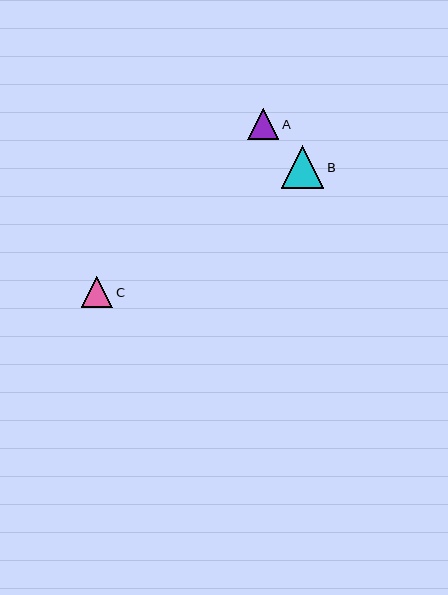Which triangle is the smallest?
Triangle A is the smallest with a size of approximately 32 pixels.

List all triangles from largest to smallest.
From largest to smallest: B, C, A.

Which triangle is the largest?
Triangle B is the largest with a size of approximately 42 pixels.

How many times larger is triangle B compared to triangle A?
Triangle B is approximately 1.3 times the size of triangle A.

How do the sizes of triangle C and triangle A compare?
Triangle C and triangle A are approximately the same size.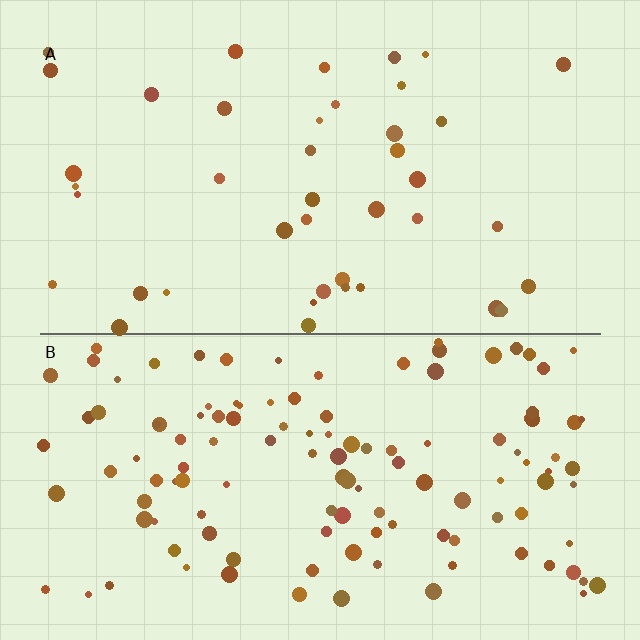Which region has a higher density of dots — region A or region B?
B (the bottom).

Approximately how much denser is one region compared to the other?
Approximately 3.0× — region B over region A.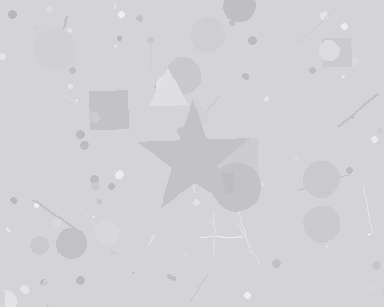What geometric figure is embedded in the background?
A star is embedded in the background.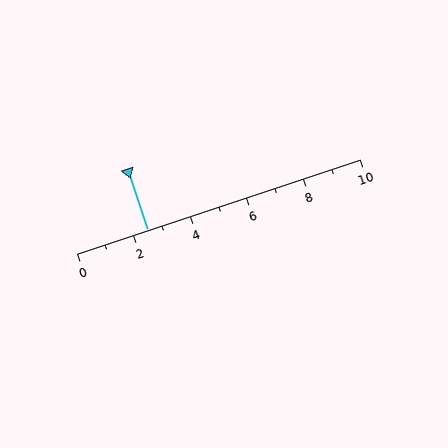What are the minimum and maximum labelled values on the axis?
The axis runs from 0 to 10.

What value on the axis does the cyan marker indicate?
The marker indicates approximately 2.5.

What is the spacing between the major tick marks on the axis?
The major ticks are spaced 2 apart.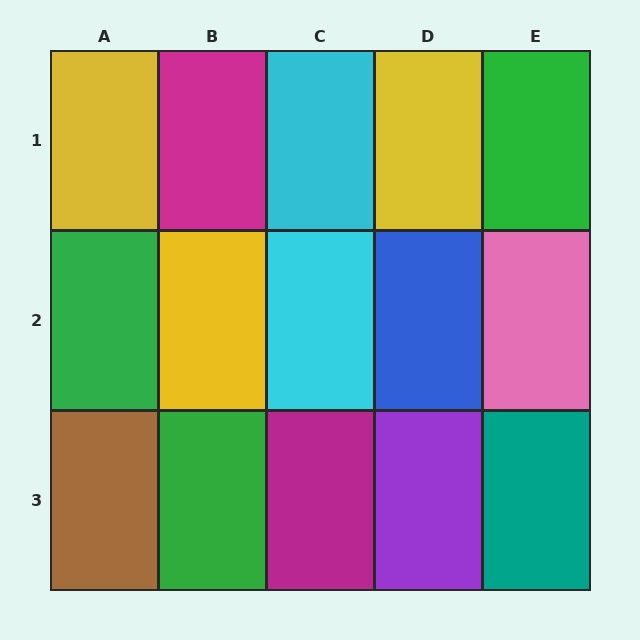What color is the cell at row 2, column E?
Pink.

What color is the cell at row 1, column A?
Yellow.